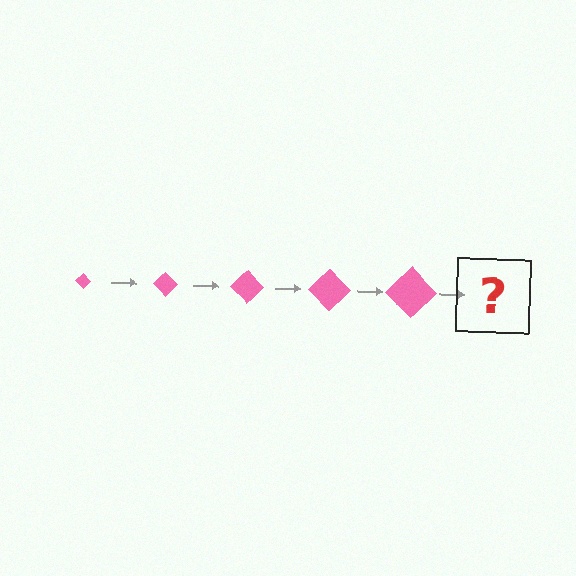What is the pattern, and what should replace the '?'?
The pattern is that the diamond gets progressively larger each step. The '?' should be a pink diamond, larger than the previous one.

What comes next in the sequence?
The next element should be a pink diamond, larger than the previous one.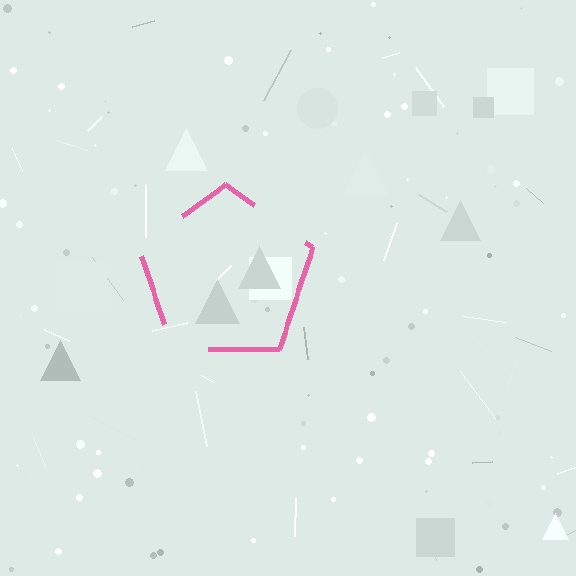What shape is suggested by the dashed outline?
The dashed outline suggests a pentagon.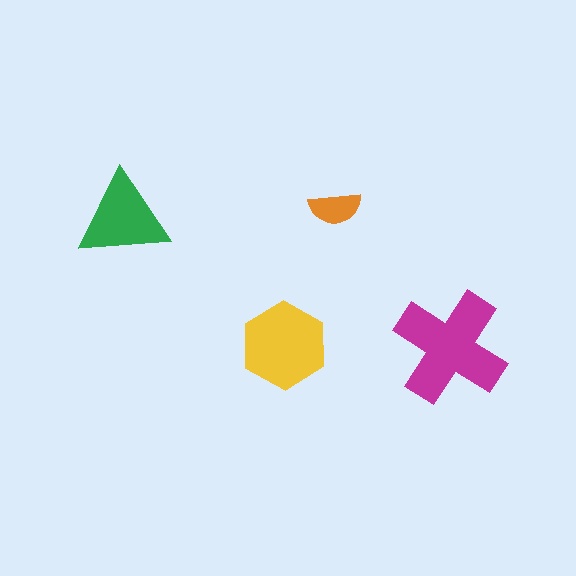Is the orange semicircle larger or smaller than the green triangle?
Smaller.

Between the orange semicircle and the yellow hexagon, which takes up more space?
The yellow hexagon.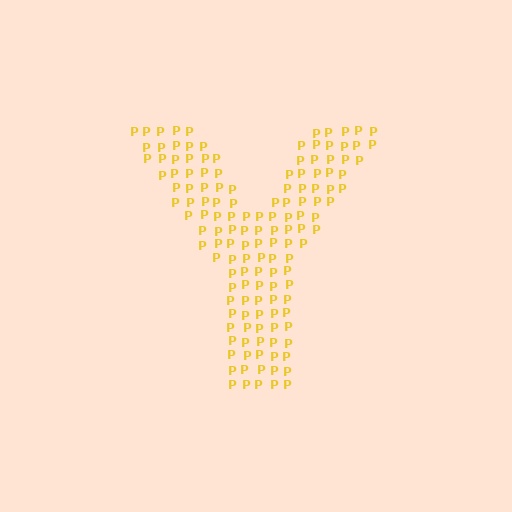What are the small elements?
The small elements are letter P's.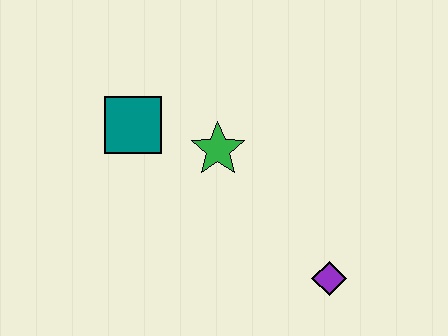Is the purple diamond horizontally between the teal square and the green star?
No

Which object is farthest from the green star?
The purple diamond is farthest from the green star.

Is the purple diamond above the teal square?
No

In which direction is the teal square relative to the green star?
The teal square is to the left of the green star.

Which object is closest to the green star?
The teal square is closest to the green star.